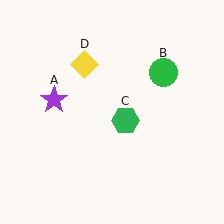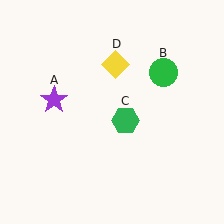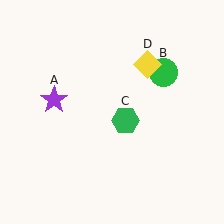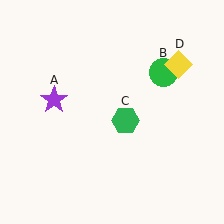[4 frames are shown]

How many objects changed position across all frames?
1 object changed position: yellow diamond (object D).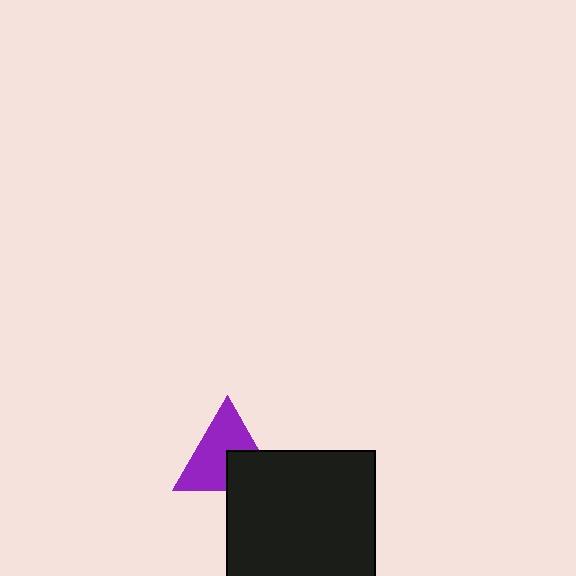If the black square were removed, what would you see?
You would see the complete purple triangle.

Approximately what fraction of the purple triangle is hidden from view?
Roughly 35% of the purple triangle is hidden behind the black square.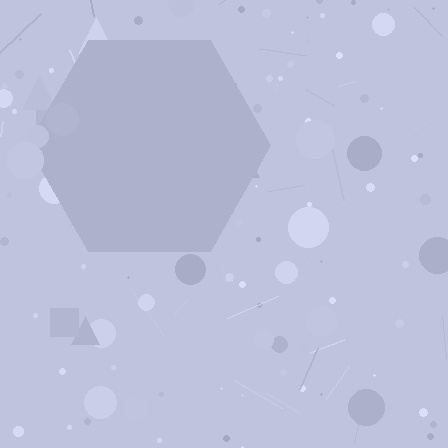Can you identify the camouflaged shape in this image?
The camouflaged shape is a hexagon.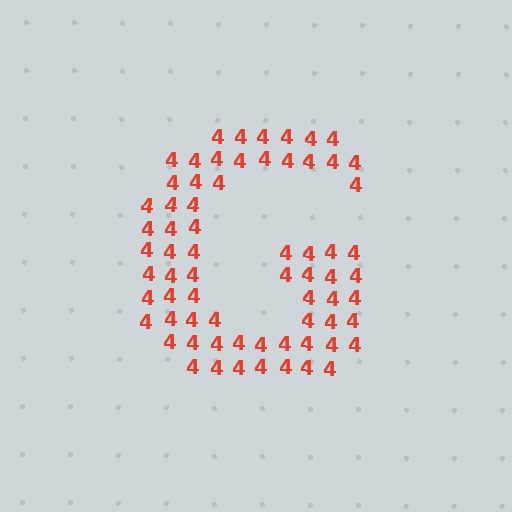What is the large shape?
The large shape is the letter G.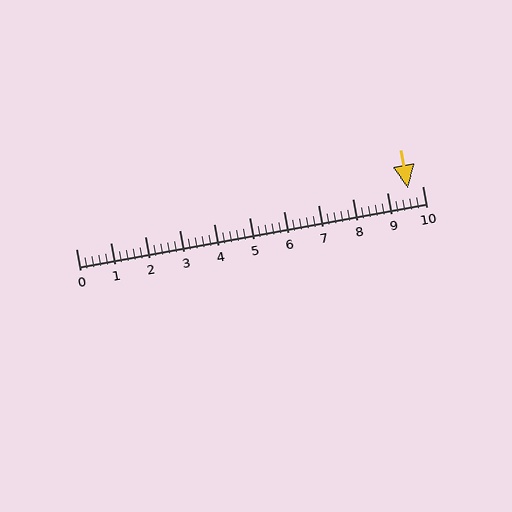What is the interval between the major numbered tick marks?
The major tick marks are spaced 1 units apart.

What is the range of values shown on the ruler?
The ruler shows values from 0 to 10.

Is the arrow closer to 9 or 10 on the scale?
The arrow is closer to 10.